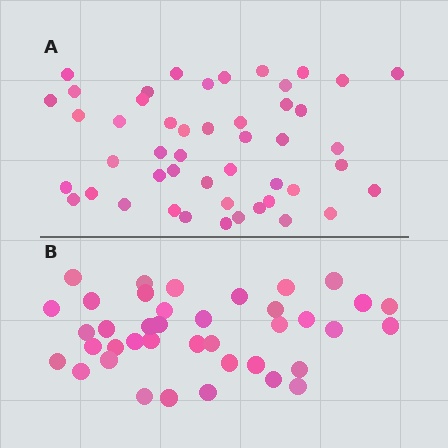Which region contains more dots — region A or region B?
Region A (the top region) has more dots.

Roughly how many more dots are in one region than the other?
Region A has roughly 8 or so more dots than region B.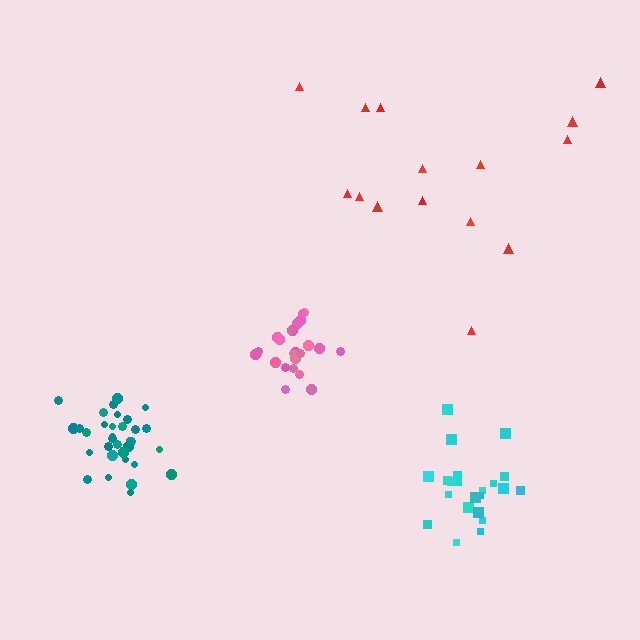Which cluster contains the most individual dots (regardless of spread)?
Teal (33).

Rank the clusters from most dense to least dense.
pink, teal, cyan, red.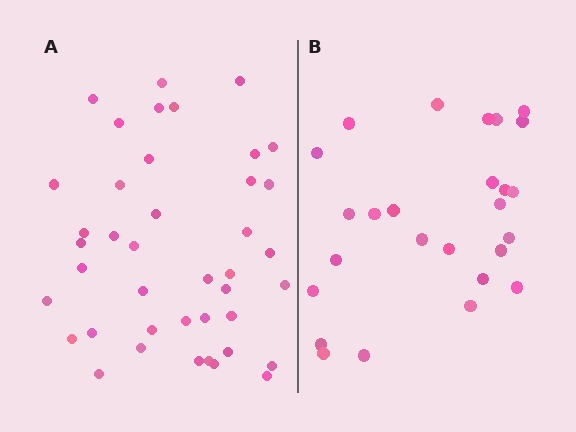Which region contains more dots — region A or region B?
Region A (the left region) has more dots.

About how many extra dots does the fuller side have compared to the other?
Region A has approximately 15 more dots than region B.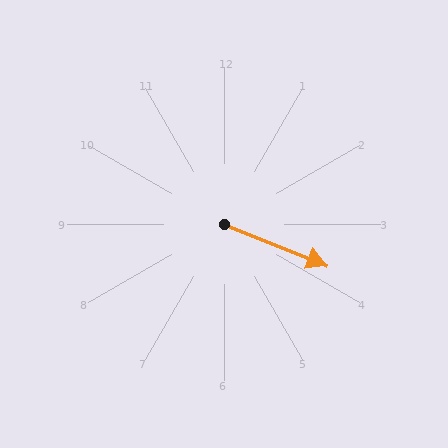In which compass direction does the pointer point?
East.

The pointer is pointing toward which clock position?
Roughly 4 o'clock.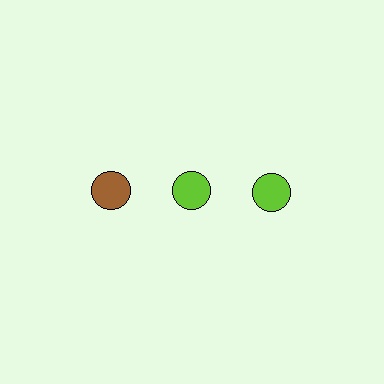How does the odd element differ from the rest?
It has a different color: brown instead of lime.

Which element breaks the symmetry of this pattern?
The brown circle in the top row, leftmost column breaks the symmetry. All other shapes are lime circles.